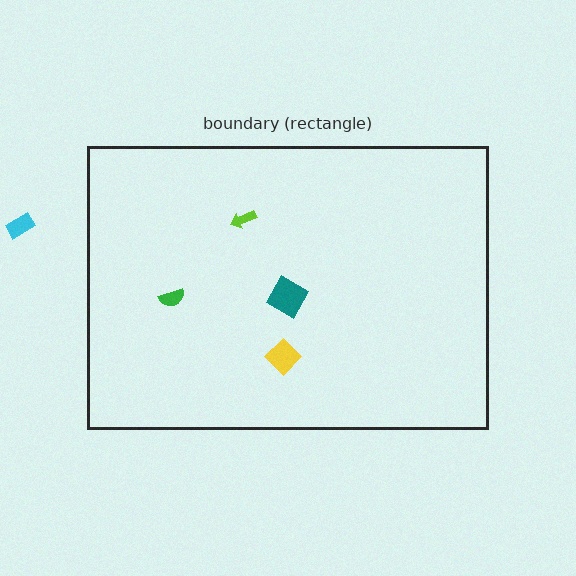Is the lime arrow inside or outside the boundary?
Inside.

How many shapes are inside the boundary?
4 inside, 1 outside.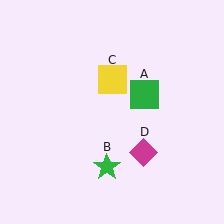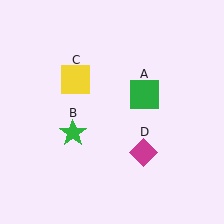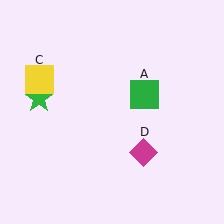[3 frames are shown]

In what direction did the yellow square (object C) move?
The yellow square (object C) moved left.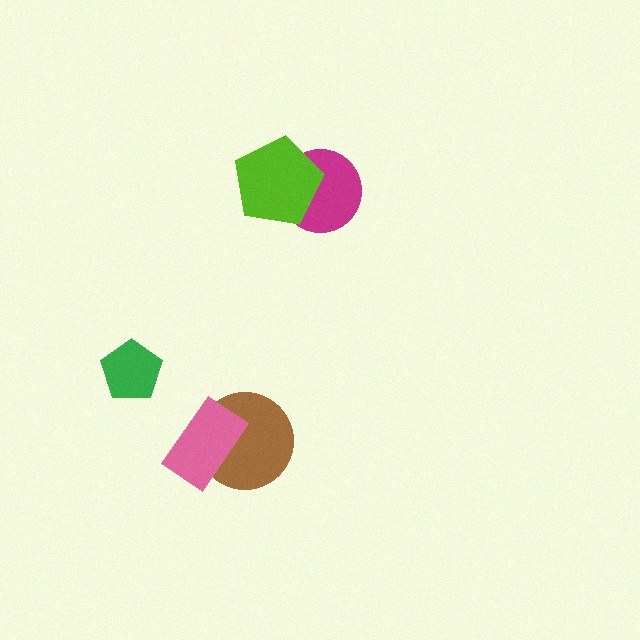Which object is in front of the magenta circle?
The lime pentagon is in front of the magenta circle.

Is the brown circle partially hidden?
Yes, it is partially covered by another shape.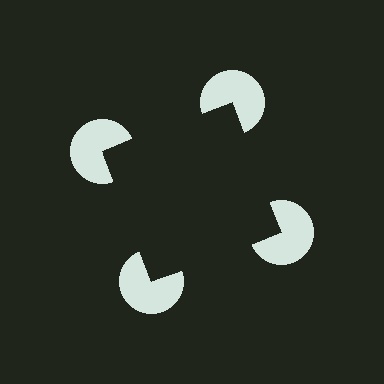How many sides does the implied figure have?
4 sides.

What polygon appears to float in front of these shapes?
An illusory square — its edges are inferred from the aligned wedge cuts in the pac-man discs, not physically drawn.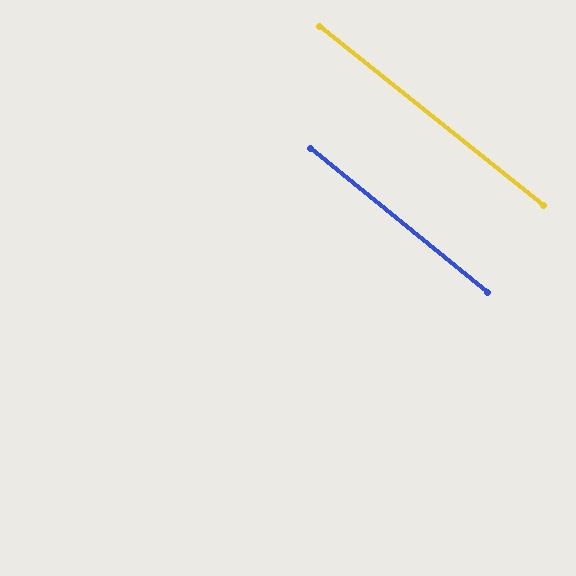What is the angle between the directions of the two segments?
Approximately 0 degrees.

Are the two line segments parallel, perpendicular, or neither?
Parallel — their directions differ by only 0.4°.